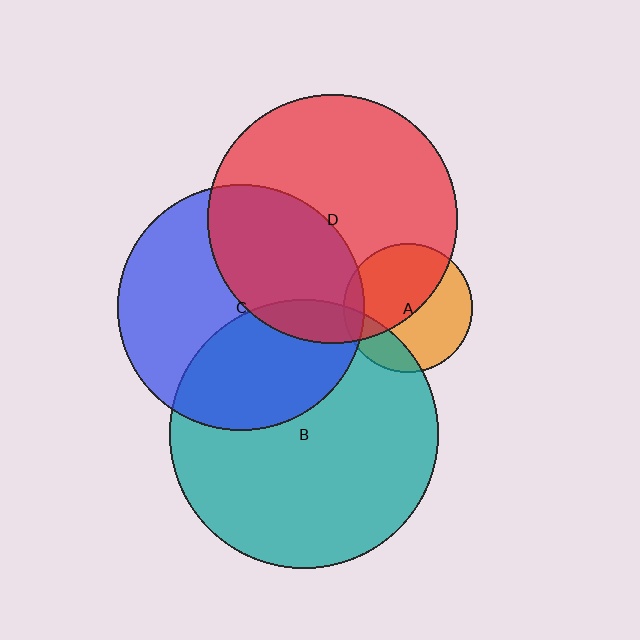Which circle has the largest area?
Circle B (teal).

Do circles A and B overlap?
Yes.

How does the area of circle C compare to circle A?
Approximately 3.7 times.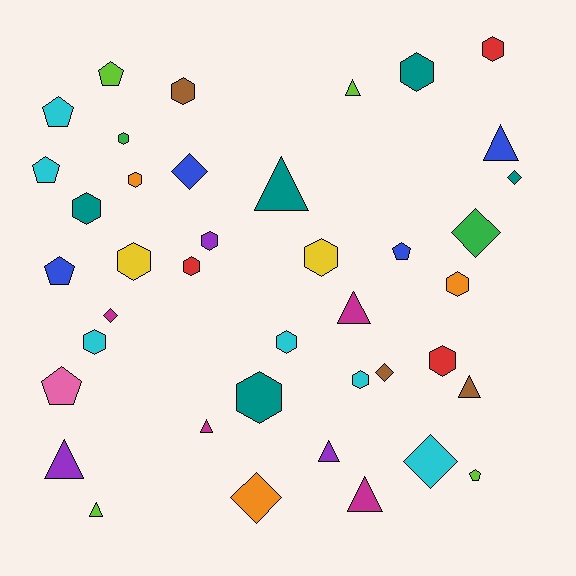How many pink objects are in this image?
There is 1 pink object.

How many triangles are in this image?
There are 10 triangles.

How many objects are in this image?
There are 40 objects.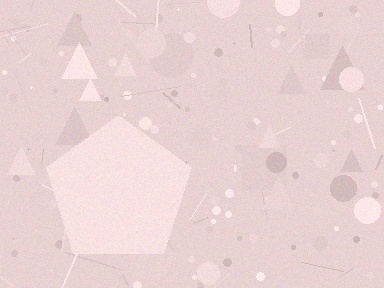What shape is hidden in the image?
A pentagon is hidden in the image.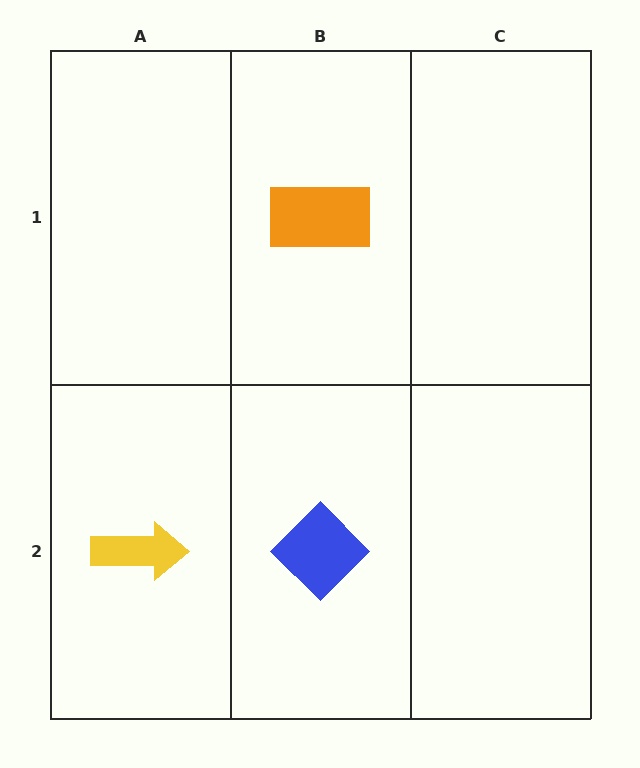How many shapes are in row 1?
1 shape.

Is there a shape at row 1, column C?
No, that cell is empty.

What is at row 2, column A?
A yellow arrow.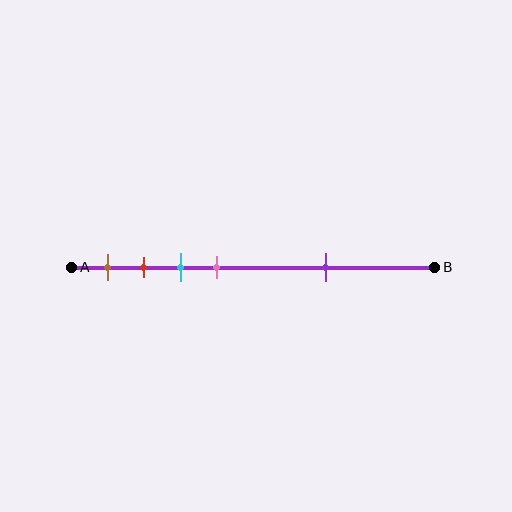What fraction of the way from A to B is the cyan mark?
The cyan mark is approximately 30% (0.3) of the way from A to B.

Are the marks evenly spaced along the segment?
No, the marks are not evenly spaced.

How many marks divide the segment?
There are 5 marks dividing the segment.